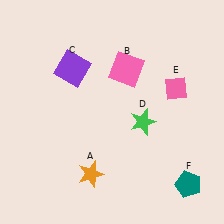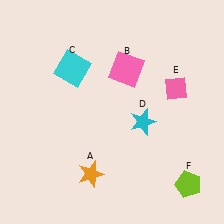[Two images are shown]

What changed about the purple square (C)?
In Image 1, C is purple. In Image 2, it changed to cyan.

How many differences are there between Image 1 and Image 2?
There are 3 differences between the two images.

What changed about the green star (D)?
In Image 1, D is green. In Image 2, it changed to cyan.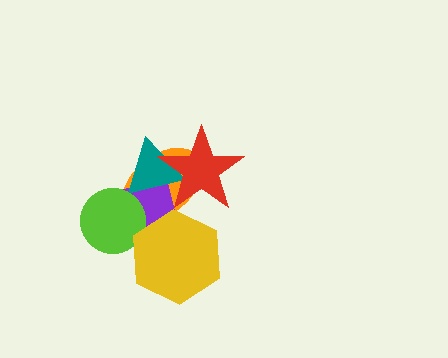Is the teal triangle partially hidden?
Yes, it is partially covered by another shape.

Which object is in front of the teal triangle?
The red star is in front of the teal triangle.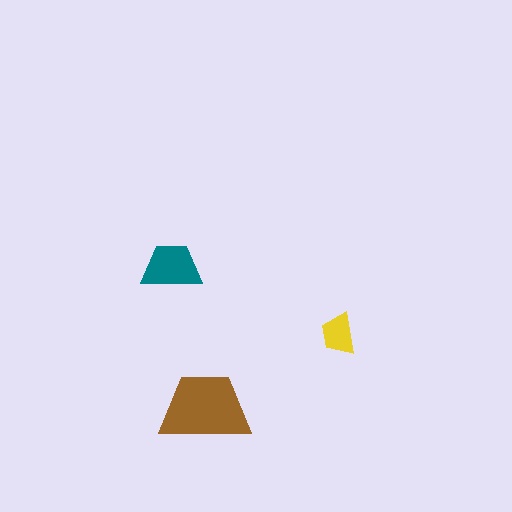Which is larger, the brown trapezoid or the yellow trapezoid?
The brown one.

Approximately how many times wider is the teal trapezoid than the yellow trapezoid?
About 1.5 times wider.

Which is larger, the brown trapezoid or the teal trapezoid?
The brown one.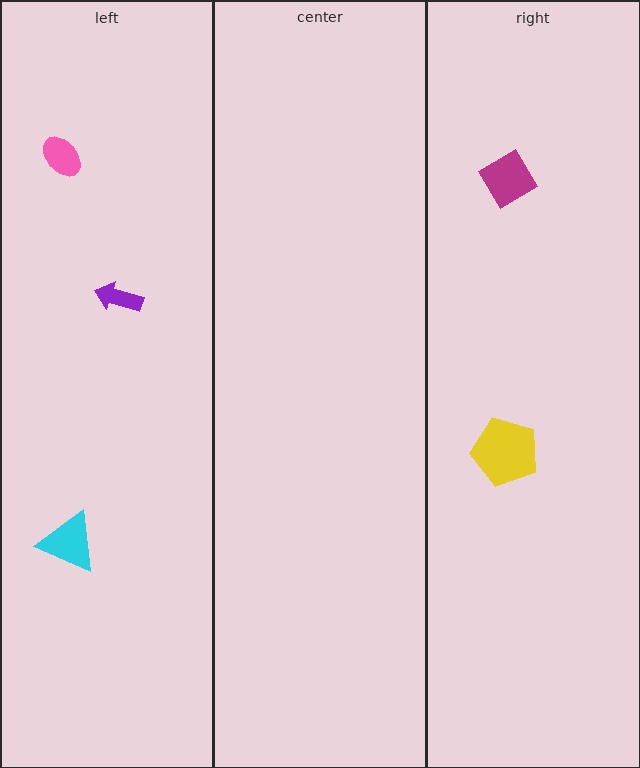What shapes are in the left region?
The purple arrow, the cyan triangle, the pink ellipse.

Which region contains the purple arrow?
The left region.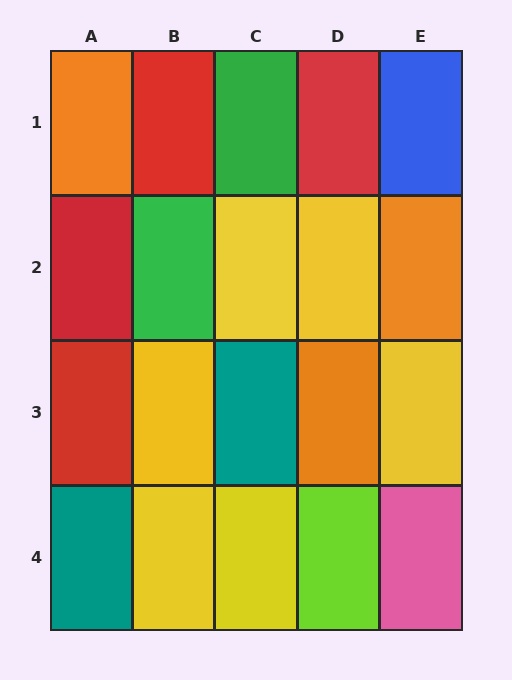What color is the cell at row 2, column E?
Orange.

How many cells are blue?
1 cell is blue.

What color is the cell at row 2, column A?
Red.